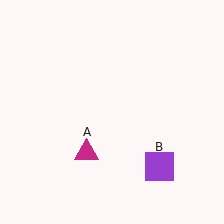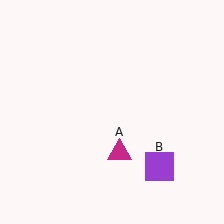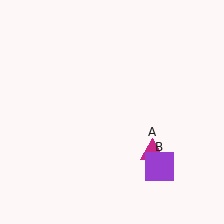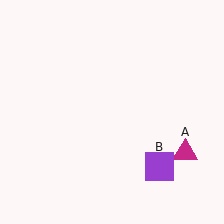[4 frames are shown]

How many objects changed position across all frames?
1 object changed position: magenta triangle (object A).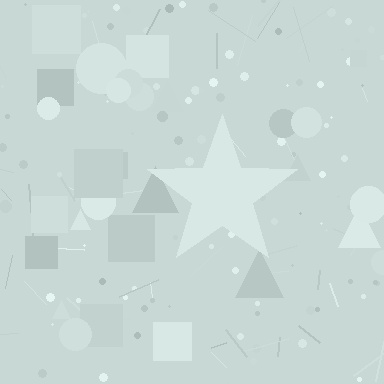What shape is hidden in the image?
A star is hidden in the image.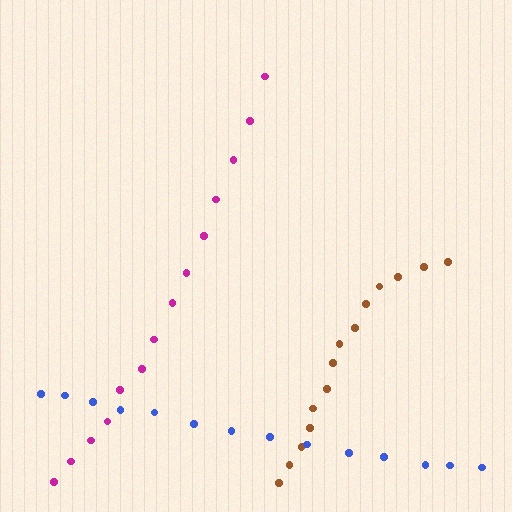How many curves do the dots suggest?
There are 3 distinct paths.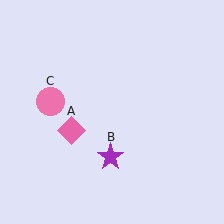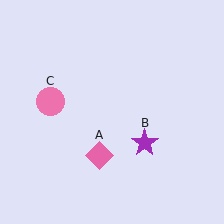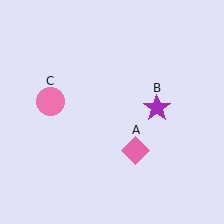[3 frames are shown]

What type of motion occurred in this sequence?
The pink diamond (object A), purple star (object B) rotated counterclockwise around the center of the scene.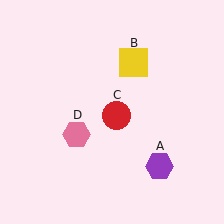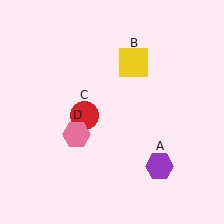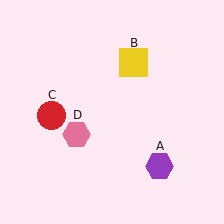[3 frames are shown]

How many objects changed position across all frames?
1 object changed position: red circle (object C).